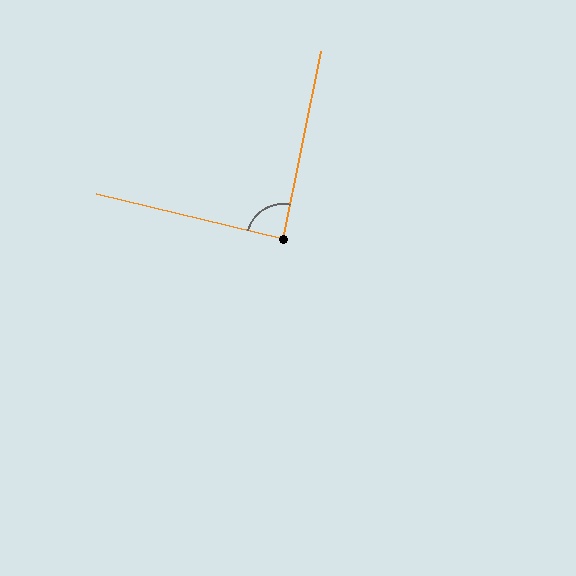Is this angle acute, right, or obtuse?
It is approximately a right angle.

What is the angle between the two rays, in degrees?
Approximately 88 degrees.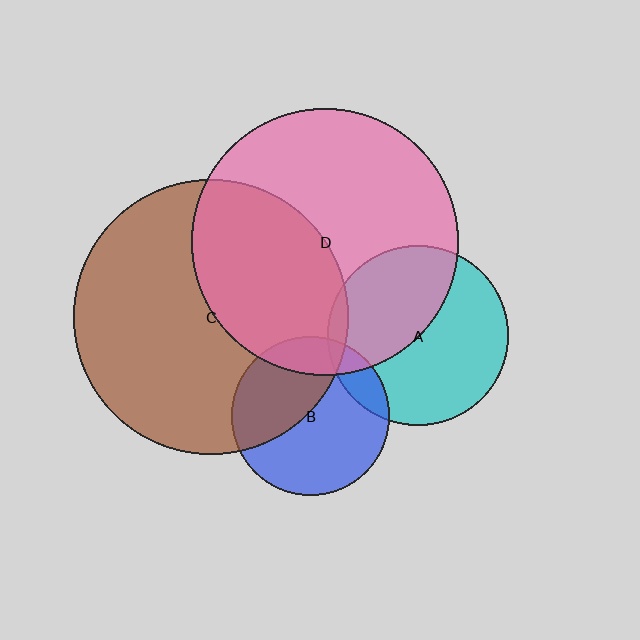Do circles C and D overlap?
Yes.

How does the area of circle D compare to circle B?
Approximately 2.8 times.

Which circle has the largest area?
Circle C (brown).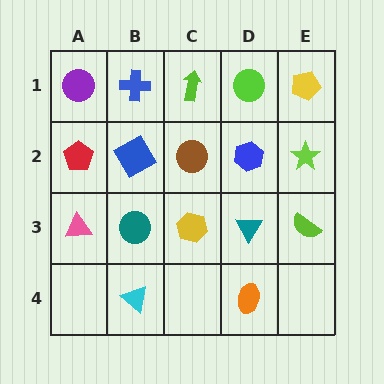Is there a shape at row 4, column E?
No, that cell is empty.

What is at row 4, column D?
An orange ellipse.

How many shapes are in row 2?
5 shapes.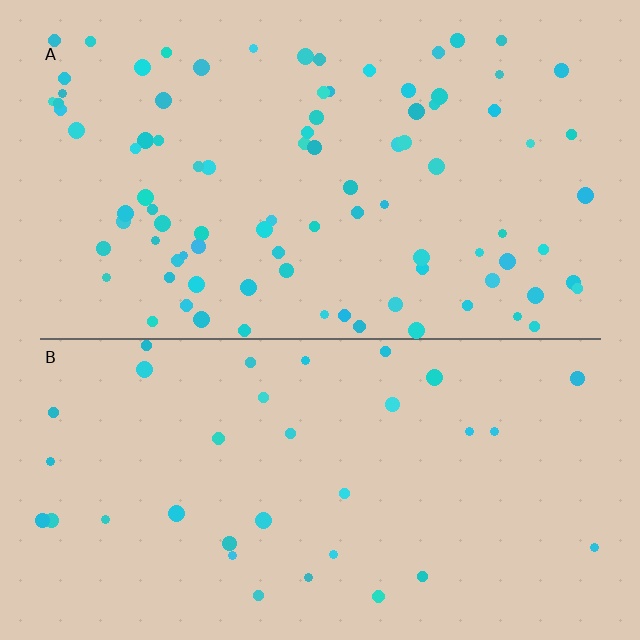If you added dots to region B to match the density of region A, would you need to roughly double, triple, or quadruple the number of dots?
Approximately triple.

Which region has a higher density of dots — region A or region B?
A (the top).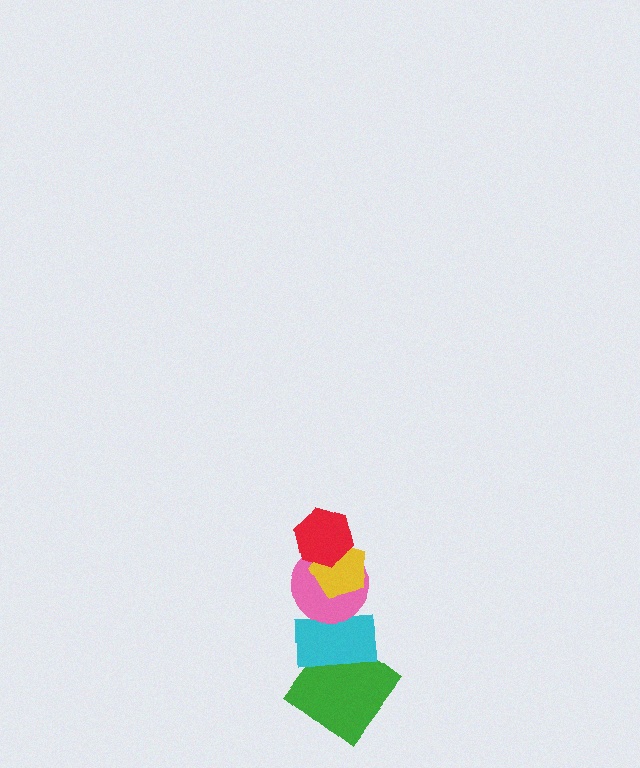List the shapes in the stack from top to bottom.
From top to bottom: the red hexagon, the yellow pentagon, the pink circle, the cyan rectangle, the green diamond.